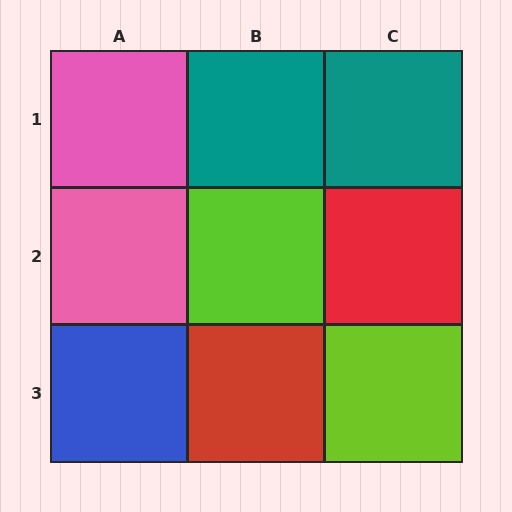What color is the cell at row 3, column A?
Blue.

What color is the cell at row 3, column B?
Red.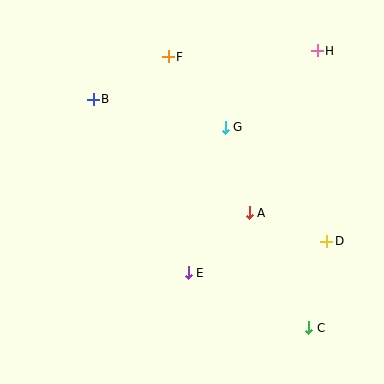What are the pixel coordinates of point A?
Point A is at (249, 213).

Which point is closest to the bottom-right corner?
Point C is closest to the bottom-right corner.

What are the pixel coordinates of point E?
Point E is at (188, 273).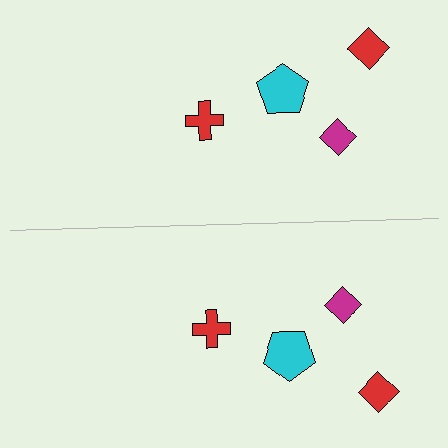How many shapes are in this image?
There are 8 shapes in this image.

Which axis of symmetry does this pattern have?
The pattern has a horizontal axis of symmetry running through the center of the image.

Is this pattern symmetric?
Yes, this pattern has bilateral (reflection) symmetry.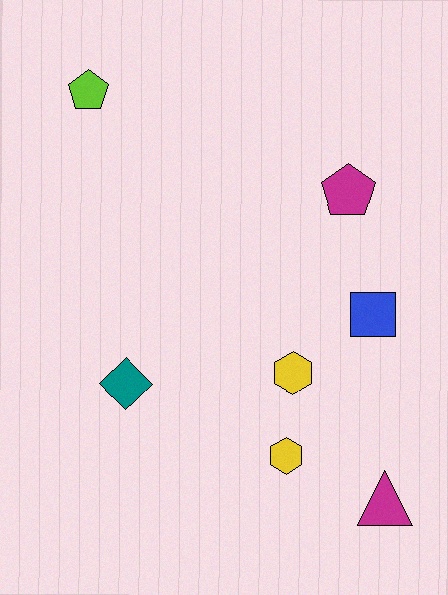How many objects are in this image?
There are 7 objects.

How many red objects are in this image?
There are no red objects.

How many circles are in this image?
There are no circles.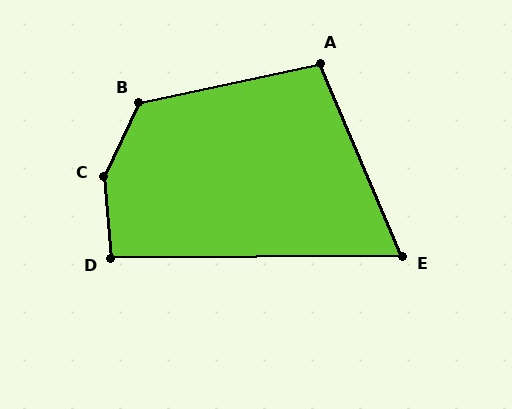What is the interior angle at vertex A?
Approximately 101 degrees (obtuse).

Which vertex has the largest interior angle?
C, at approximately 149 degrees.